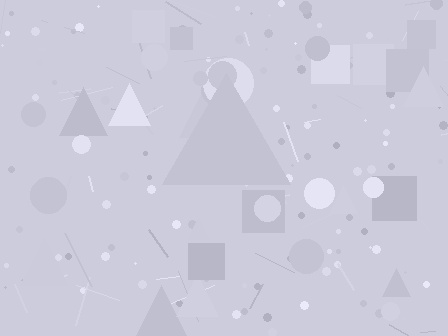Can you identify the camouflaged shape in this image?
The camouflaged shape is a triangle.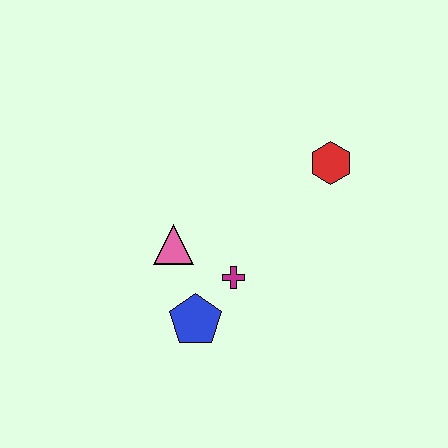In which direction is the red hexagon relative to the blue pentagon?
The red hexagon is above the blue pentagon.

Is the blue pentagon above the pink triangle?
No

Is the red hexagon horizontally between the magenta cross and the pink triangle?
No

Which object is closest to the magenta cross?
The blue pentagon is closest to the magenta cross.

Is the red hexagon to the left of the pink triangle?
No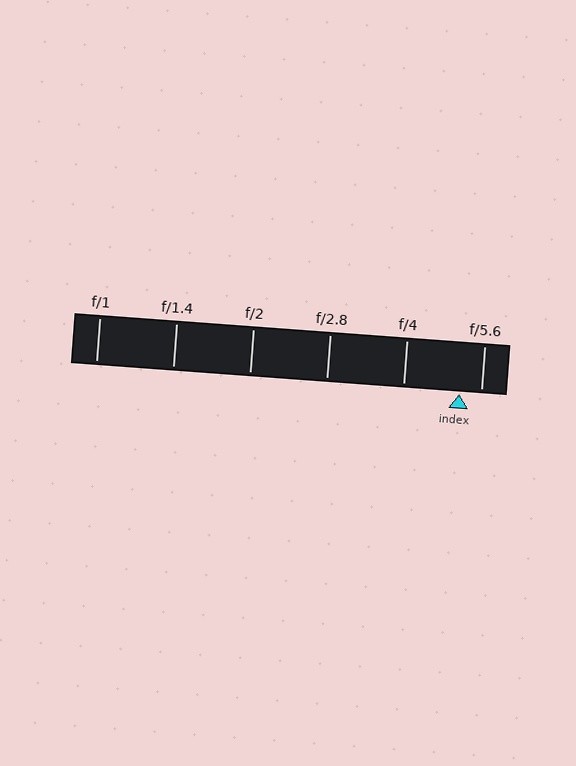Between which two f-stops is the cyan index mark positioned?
The index mark is between f/4 and f/5.6.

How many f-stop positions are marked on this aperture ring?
There are 6 f-stop positions marked.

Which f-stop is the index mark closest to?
The index mark is closest to f/5.6.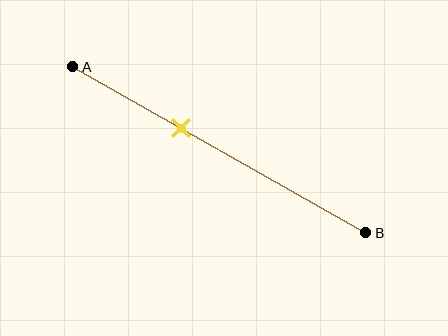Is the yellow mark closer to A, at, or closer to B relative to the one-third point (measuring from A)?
The yellow mark is closer to point B than the one-third point of segment AB.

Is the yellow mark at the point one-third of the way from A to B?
No, the mark is at about 35% from A, not at the 33% one-third point.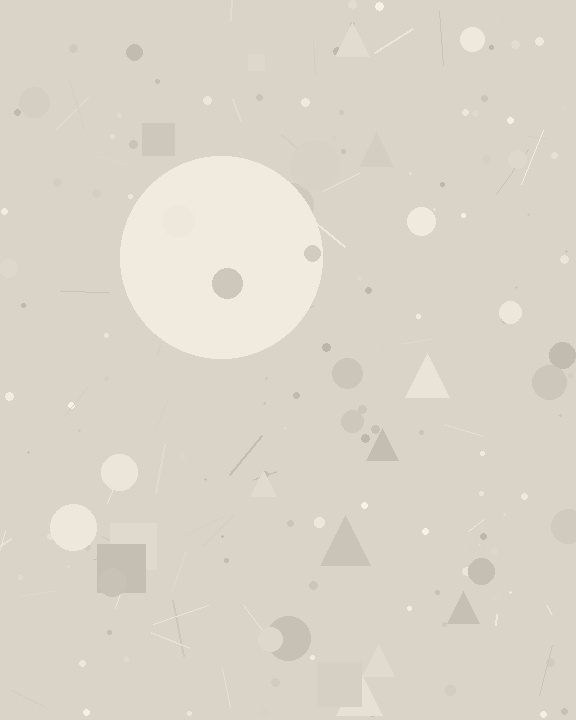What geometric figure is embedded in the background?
A circle is embedded in the background.